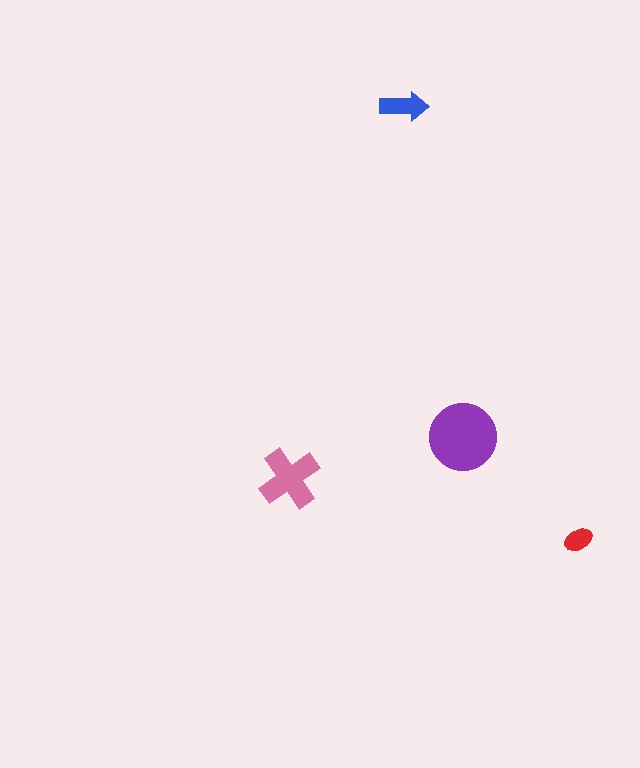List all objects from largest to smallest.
The purple circle, the pink cross, the blue arrow, the red ellipse.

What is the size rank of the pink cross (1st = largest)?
2nd.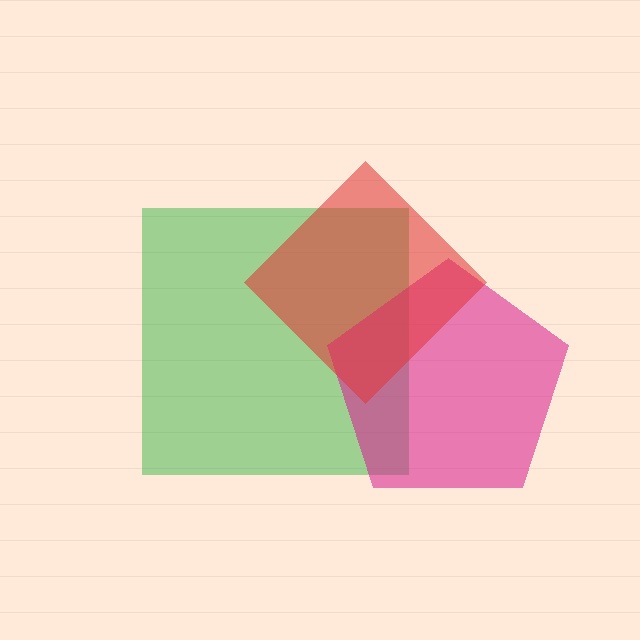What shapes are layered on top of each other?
The layered shapes are: a green square, a magenta pentagon, a red diamond.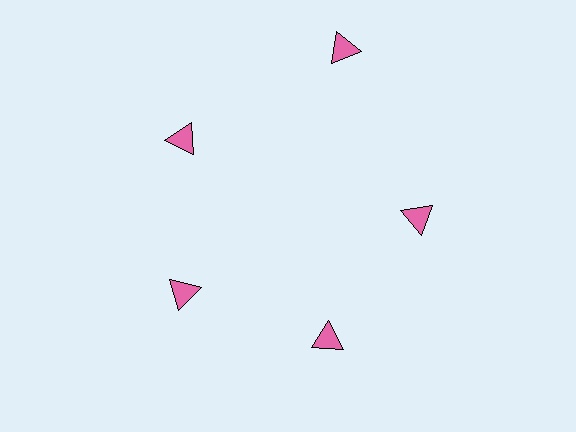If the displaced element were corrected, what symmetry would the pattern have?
It would have 5-fold rotational symmetry — the pattern would map onto itself every 72 degrees.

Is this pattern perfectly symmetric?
No. The 5 pink triangles are arranged in a ring, but one element near the 1 o'clock position is pushed outward from the center, breaking the 5-fold rotational symmetry.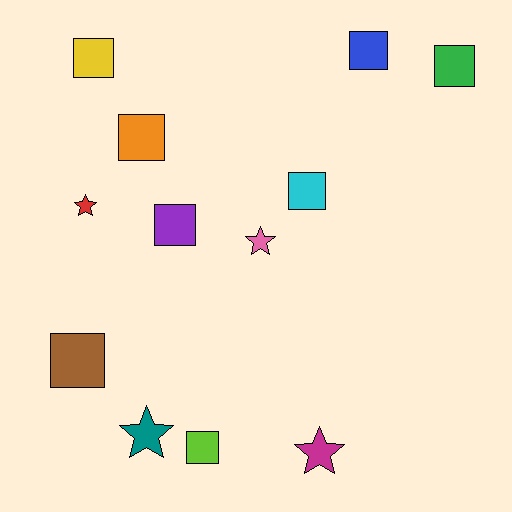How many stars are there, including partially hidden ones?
There are 4 stars.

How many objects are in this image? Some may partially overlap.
There are 12 objects.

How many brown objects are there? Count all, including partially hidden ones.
There is 1 brown object.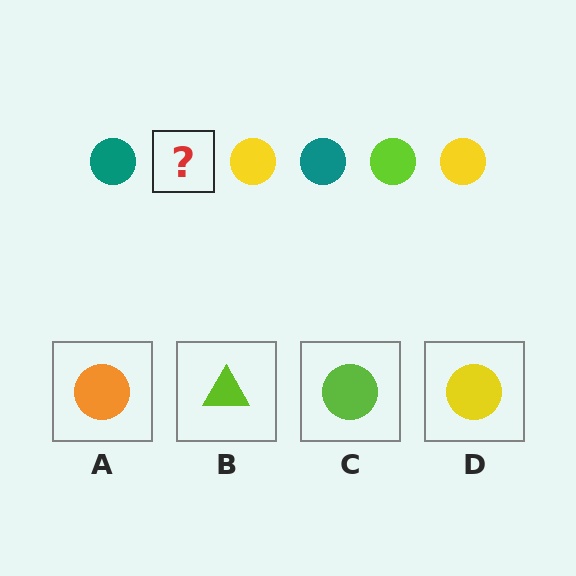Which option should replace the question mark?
Option C.